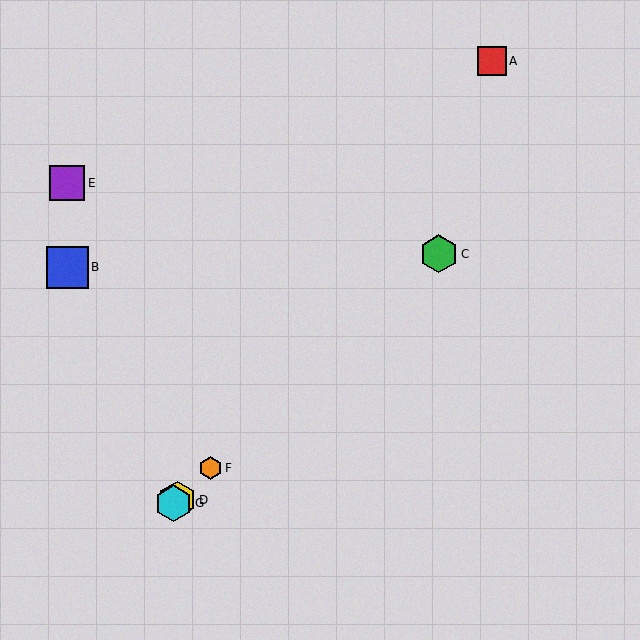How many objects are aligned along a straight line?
4 objects (C, D, F, G) are aligned along a straight line.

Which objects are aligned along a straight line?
Objects C, D, F, G are aligned along a straight line.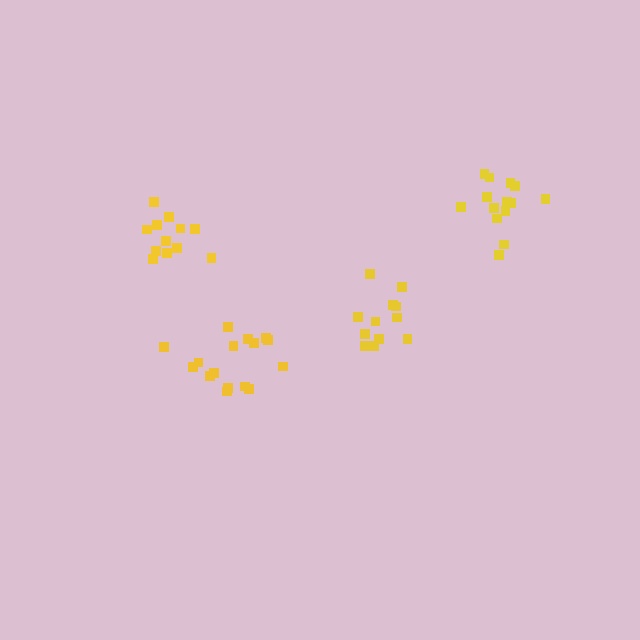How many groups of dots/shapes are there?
There are 4 groups.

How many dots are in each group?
Group 1: 12 dots, Group 2: 12 dots, Group 3: 16 dots, Group 4: 14 dots (54 total).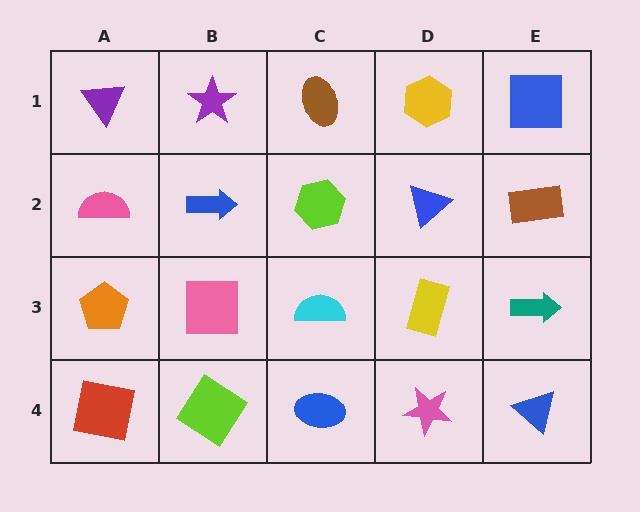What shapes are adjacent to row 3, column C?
A lime hexagon (row 2, column C), a blue ellipse (row 4, column C), a pink square (row 3, column B), a yellow rectangle (row 3, column D).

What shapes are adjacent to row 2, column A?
A purple triangle (row 1, column A), an orange pentagon (row 3, column A), a blue arrow (row 2, column B).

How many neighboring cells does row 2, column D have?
4.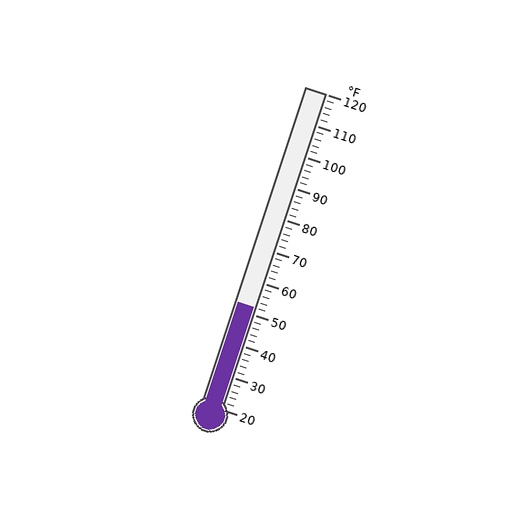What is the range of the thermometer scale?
The thermometer scale ranges from 20°F to 120°F.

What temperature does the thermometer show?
The thermometer shows approximately 52°F.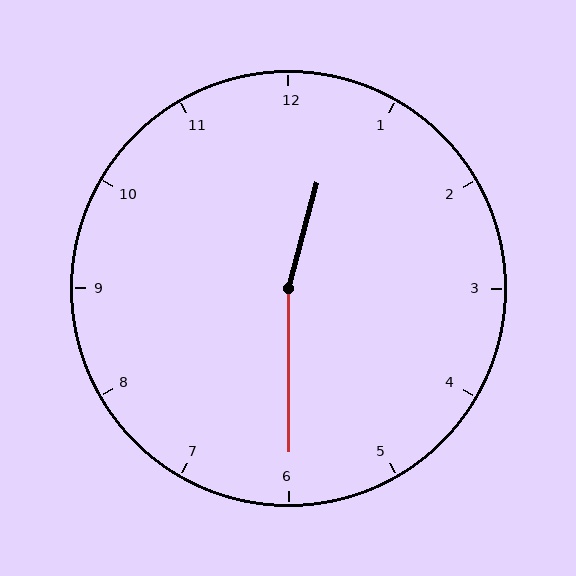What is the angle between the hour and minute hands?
Approximately 165 degrees.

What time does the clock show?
12:30.